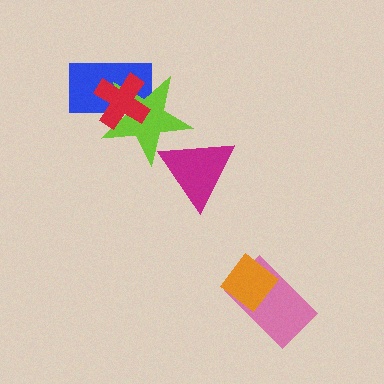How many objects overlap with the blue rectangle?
2 objects overlap with the blue rectangle.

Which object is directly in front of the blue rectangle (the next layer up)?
The lime star is directly in front of the blue rectangle.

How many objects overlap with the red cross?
2 objects overlap with the red cross.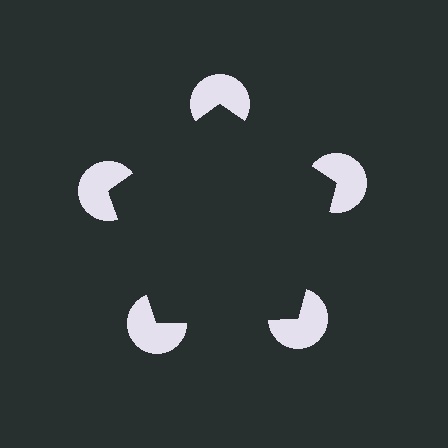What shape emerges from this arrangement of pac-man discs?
An illusory pentagon — its edges are inferred from the aligned wedge cuts in the pac-man discs, not physically drawn.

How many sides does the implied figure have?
5 sides.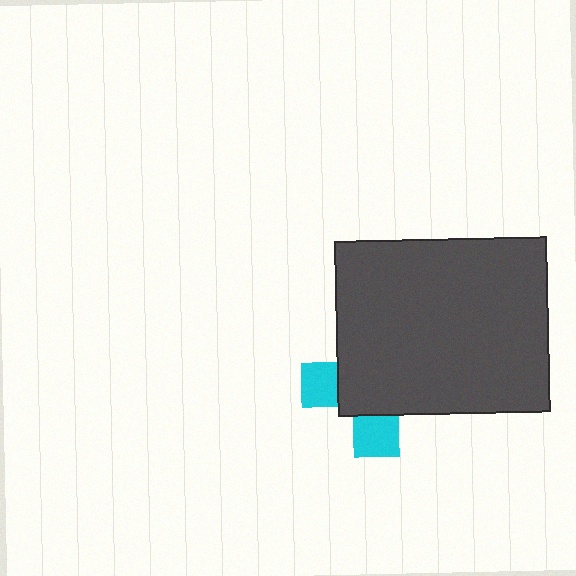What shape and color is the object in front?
The object in front is a dark gray rectangle.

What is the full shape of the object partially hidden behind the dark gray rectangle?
The partially hidden object is a cyan cross.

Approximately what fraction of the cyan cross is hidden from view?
Roughly 69% of the cyan cross is hidden behind the dark gray rectangle.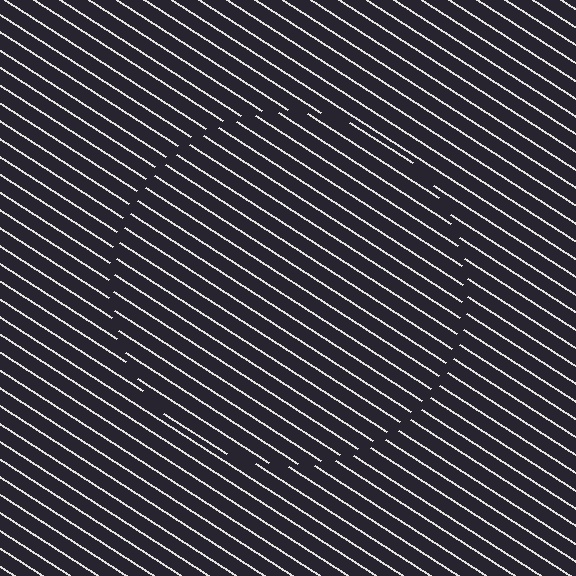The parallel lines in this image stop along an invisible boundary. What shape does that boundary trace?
An illusory circle. The interior of the shape contains the same grating, shifted by half a period — the contour is defined by the phase discontinuity where line-ends from the inner and outer gratings abut.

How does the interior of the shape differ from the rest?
The interior of the shape contains the same grating, shifted by half a period — the contour is defined by the phase discontinuity where line-ends from the inner and outer gratings abut.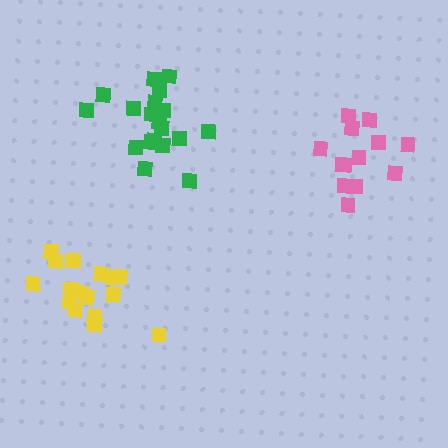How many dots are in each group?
Group 1: 13 dots, Group 2: 18 dots, Group 3: 19 dots (50 total).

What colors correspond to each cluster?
The clusters are colored: pink, yellow, green.